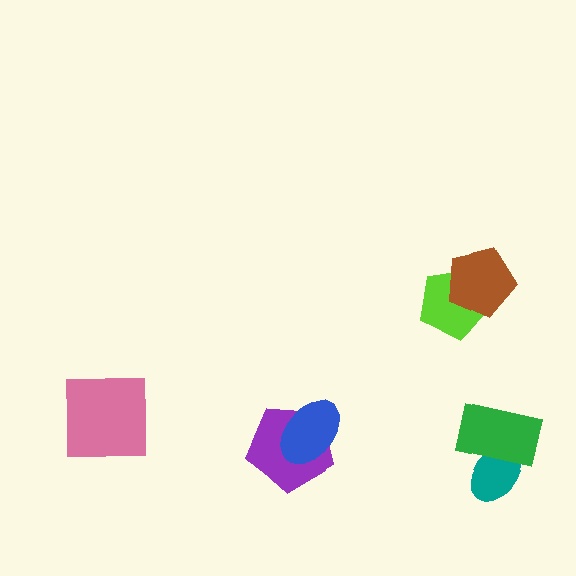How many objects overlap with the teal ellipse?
1 object overlaps with the teal ellipse.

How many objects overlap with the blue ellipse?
1 object overlaps with the blue ellipse.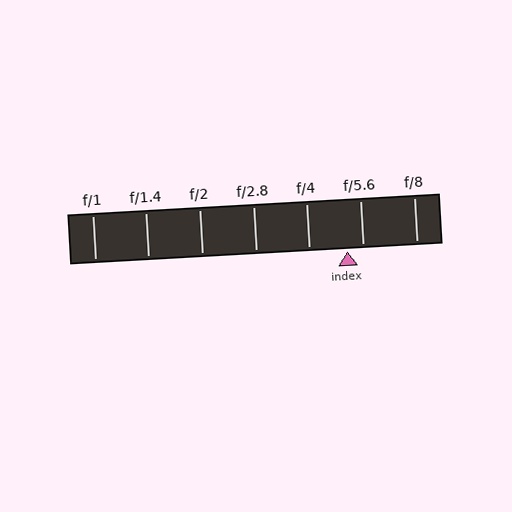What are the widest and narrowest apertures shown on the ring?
The widest aperture shown is f/1 and the narrowest is f/8.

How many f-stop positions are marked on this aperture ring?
There are 7 f-stop positions marked.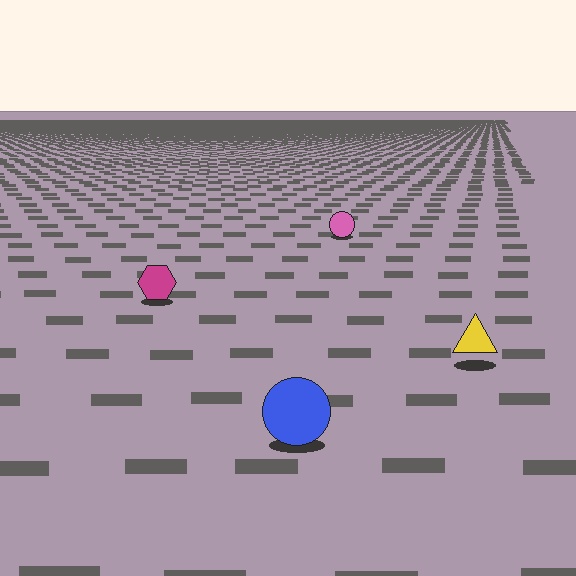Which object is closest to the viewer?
The blue circle is closest. The texture marks near it are larger and more spread out.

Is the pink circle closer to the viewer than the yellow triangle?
No. The yellow triangle is closer — you can tell from the texture gradient: the ground texture is coarser near it.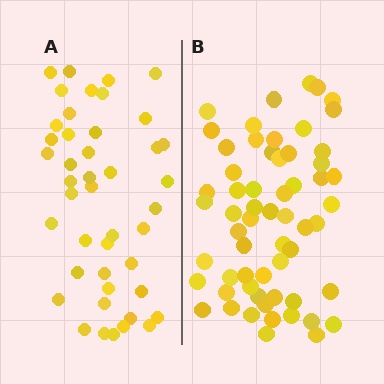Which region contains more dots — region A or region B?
Region B (the right region) has more dots.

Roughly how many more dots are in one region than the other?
Region B has approximately 15 more dots than region A.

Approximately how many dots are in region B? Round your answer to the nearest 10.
About 60 dots.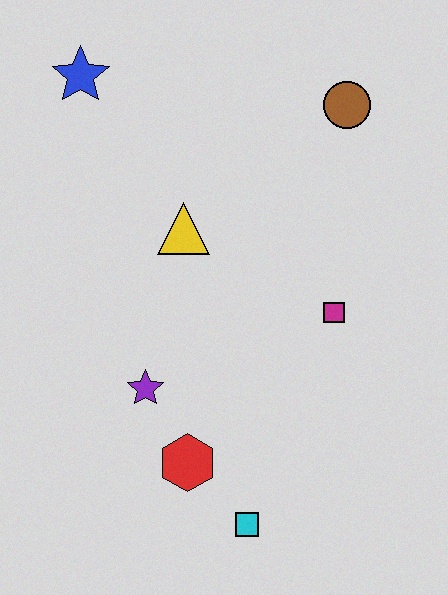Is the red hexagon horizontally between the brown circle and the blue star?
Yes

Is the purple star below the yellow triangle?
Yes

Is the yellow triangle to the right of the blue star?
Yes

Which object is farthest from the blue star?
The cyan square is farthest from the blue star.